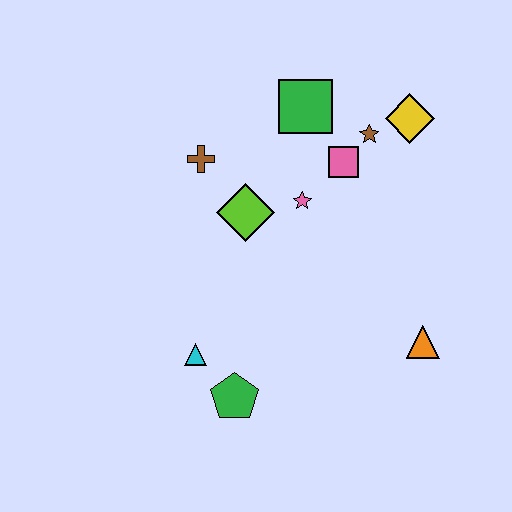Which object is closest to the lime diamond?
The pink star is closest to the lime diamond.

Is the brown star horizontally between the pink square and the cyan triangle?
No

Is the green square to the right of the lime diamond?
Yes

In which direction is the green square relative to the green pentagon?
The green square is above the green pentagon.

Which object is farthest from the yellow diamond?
The green pentagon is farthest from the yellow diamond.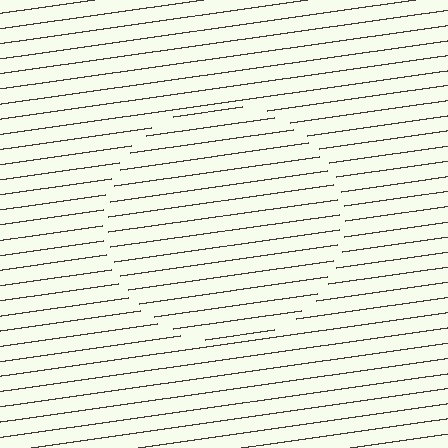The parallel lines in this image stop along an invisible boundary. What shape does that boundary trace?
An illusory circle. The interior of the shape contains the same grating, shifted by half a period — the contour is defined by the phase discontinuity where line-ends from the inner and outer gratings abut.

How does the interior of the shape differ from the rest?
The interior of the shape contains the same grating, shifted by half a period — the contour is defined by the phase discontinuity where line-ends from the inner and outer gratings abut.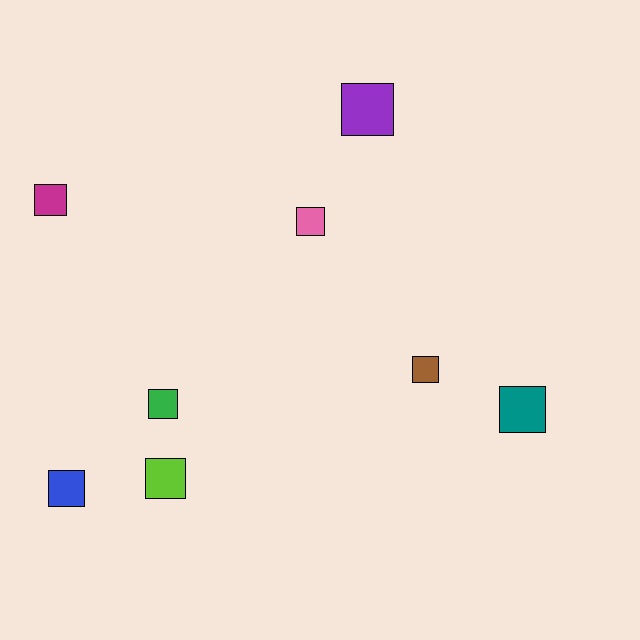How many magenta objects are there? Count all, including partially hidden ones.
There is 1 magenta object.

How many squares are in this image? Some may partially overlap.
There are 8 squares.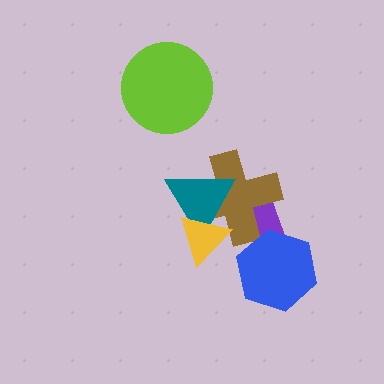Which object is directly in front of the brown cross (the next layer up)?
The teal triangle is directly in front of the brown cross.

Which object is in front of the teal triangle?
The yellow triangle is in front of the teal triangle.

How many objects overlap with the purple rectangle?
2 objects overlap with the purple rectangle.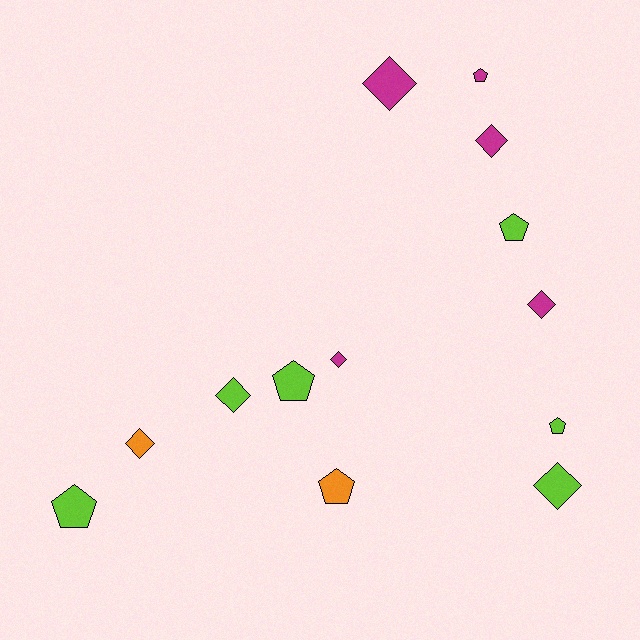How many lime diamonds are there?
There are 2 lime diamonds.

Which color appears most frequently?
Lime, with 6 objects.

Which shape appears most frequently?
Diamond, with 7 objects.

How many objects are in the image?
There are 13 objects.